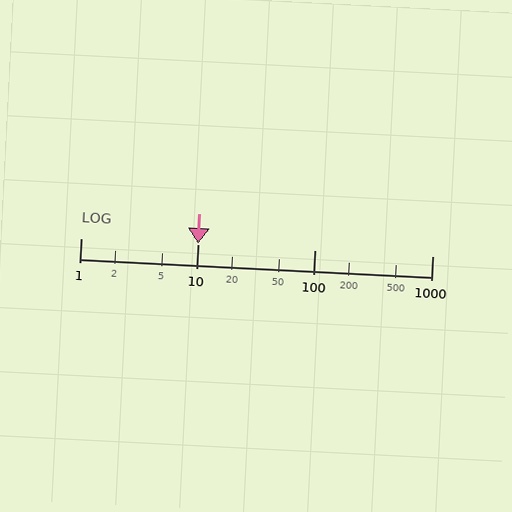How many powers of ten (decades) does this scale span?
The scale spans 3 decades, from 1 to 1000.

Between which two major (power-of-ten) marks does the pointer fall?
The pointer is between 10 and 100.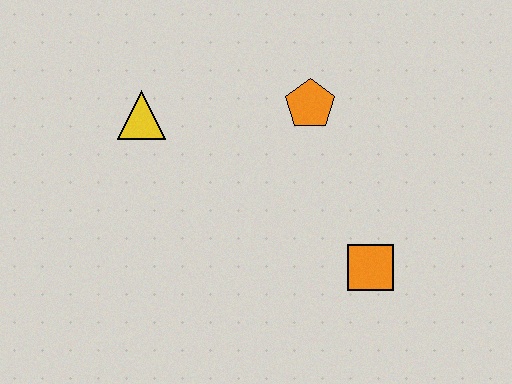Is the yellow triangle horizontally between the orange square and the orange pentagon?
No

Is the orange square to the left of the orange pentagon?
No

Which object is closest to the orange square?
The orange pentagon is closest to the orange square.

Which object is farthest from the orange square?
The yellow triangle is farthest from the orange square.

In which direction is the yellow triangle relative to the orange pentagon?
The yellow triangle is to the left of the orange pentagon.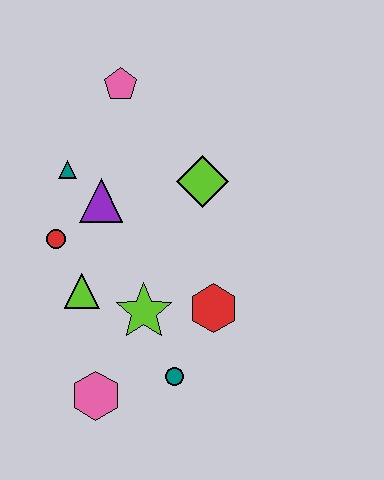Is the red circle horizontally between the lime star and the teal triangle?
No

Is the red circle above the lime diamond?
No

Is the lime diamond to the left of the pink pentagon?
No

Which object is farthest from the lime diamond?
The pink hexagon is farthest from the lime diamond.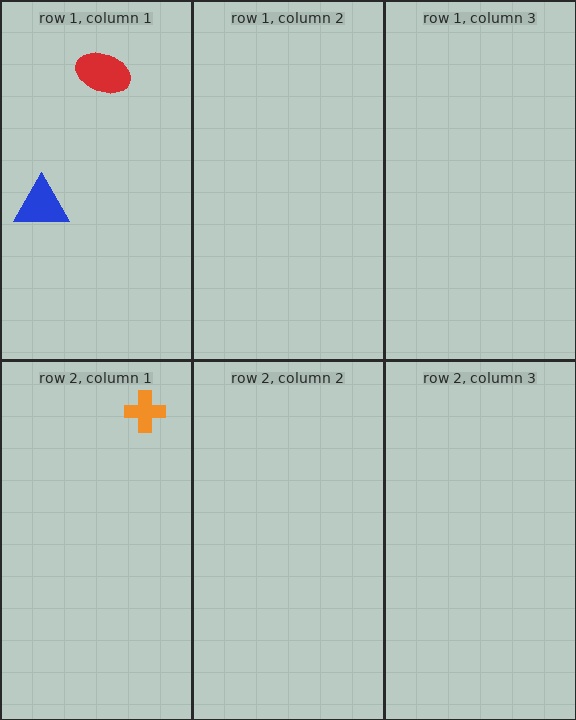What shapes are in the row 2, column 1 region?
The orange cross.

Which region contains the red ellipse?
The row 1, column 1 region.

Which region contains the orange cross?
The row 2, column 1 region.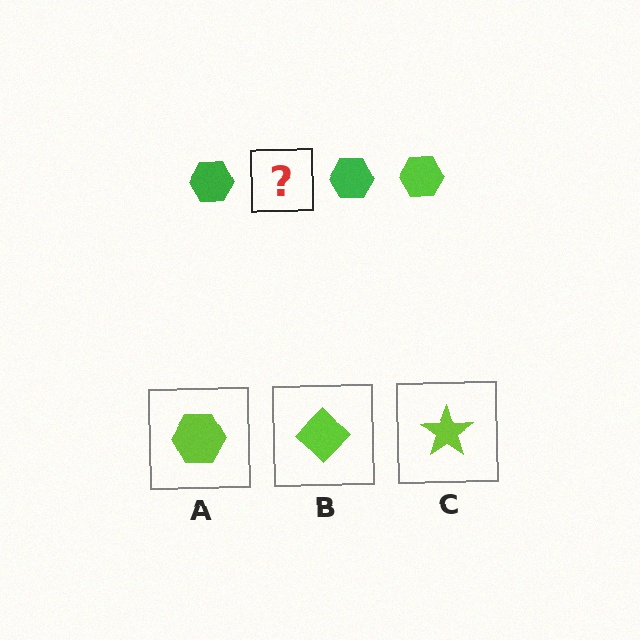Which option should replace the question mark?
Option A.